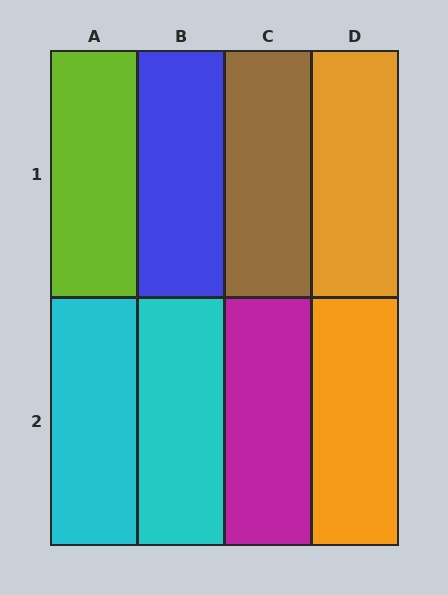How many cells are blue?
1 cell is blue.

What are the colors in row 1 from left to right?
Lime, blue, brown, orange.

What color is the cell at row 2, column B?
Cyan.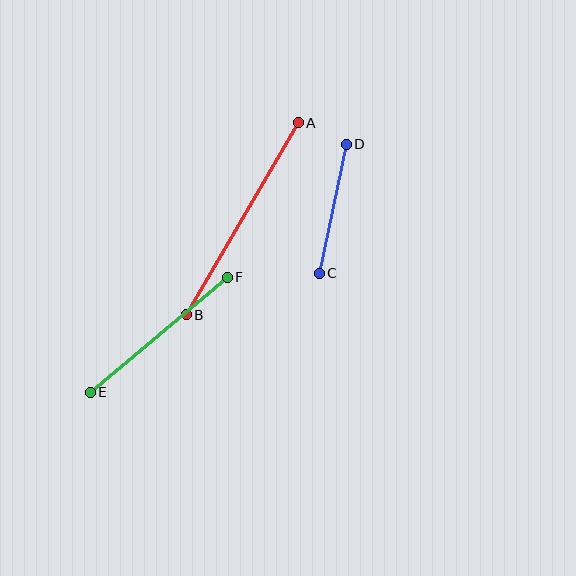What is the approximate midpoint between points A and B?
The midpoint is at approximately (242, 219) pixels.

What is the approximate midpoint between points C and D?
The midpoint is at approximately (333, 209) pixels.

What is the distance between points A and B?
The distance is approximately 222 pixels.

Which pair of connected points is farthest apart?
Points A and B are farthest apart.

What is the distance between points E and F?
The distance is approximately 179 pixels.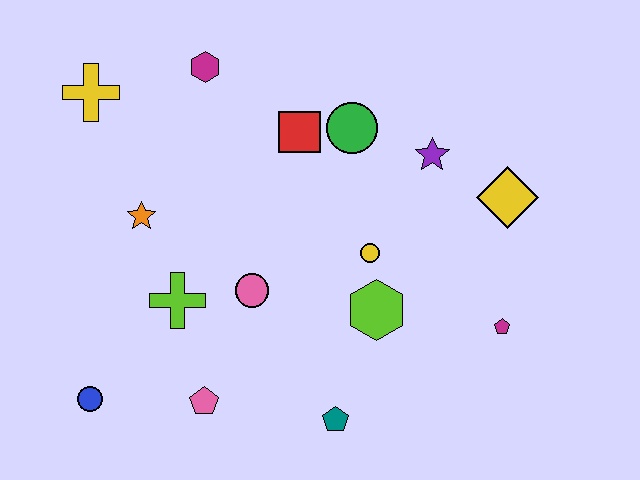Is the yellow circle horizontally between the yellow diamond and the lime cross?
Yes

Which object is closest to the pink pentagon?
The lime cross is closest to the pink pentagon.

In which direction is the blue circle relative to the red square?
The blue circle is below the red square.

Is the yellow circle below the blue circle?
No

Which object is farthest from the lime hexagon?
The yellow cross is farthest from the lime hexagon.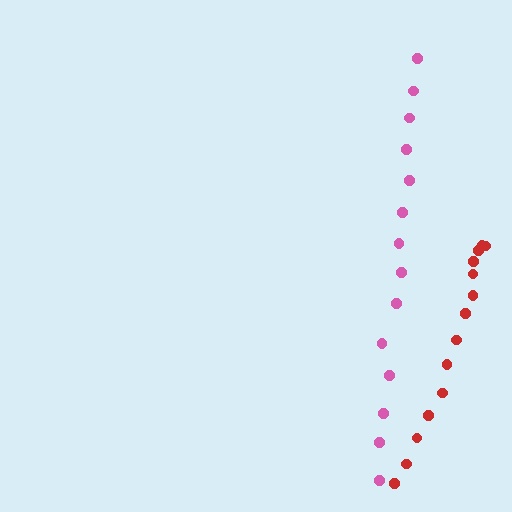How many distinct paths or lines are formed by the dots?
There are 2 distinct paths.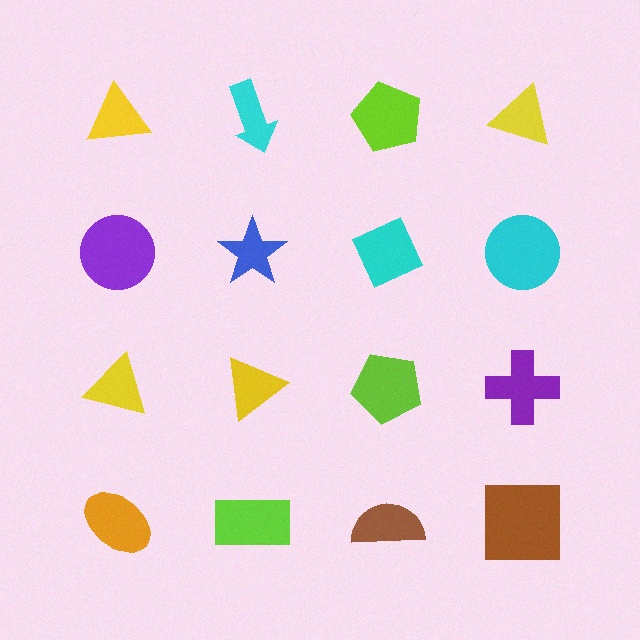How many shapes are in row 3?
4 shapes.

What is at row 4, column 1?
An orange ellipse.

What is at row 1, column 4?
A yellow triangle.